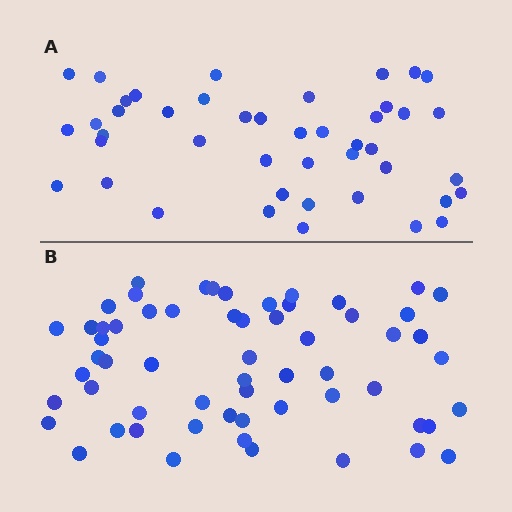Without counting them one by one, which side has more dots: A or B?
Region B (the bottom region) has more dots.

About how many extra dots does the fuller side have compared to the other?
Region B has approximately 15 more dots than region A.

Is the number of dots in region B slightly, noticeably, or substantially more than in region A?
Region B has noticeably more, but not dramatically so. The ratio is roughly 1.4 to 1.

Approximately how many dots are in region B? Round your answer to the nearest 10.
About 60 dots.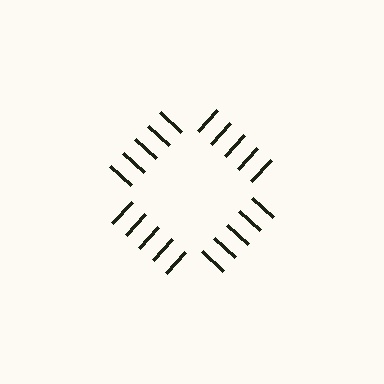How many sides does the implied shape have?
4 sides — the line-ends trace a square.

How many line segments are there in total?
20 — 5 along each of the 4 edges.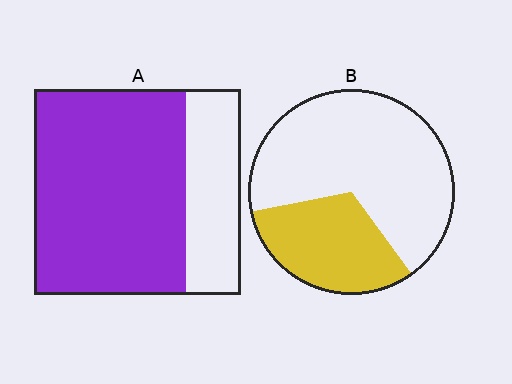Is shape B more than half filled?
No.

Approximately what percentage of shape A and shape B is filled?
A is approximately 75% and B is approximately 30%.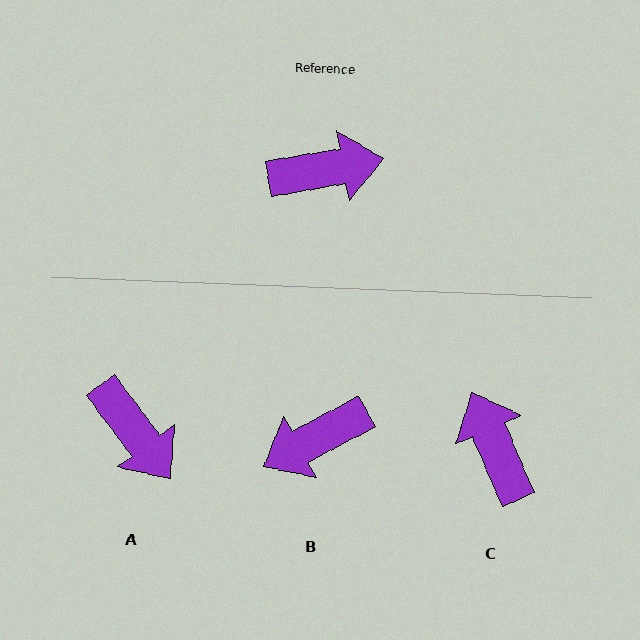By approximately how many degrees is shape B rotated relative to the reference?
Approximately 162 degrees clockwise.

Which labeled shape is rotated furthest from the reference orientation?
B, about 162 degrees away.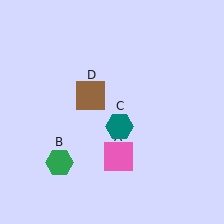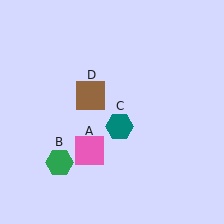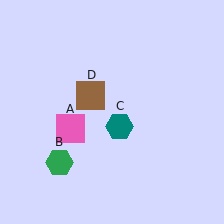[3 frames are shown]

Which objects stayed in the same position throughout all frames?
Green hexagon (object B) and teal hexagon (object C) and brown square (object D) remained stationary.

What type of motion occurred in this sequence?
The pink square (object A) rotated clockwise around the center of the scene.